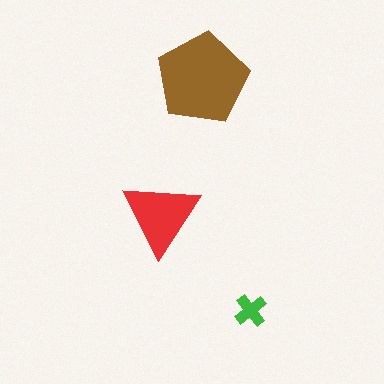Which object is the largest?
The brown pentagon.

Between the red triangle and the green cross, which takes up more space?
The red triangle.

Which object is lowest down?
The green cross is bottommost.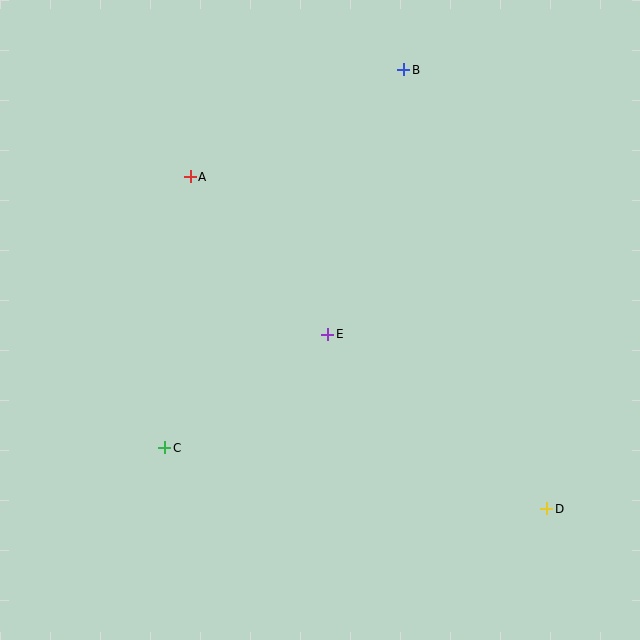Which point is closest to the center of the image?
Point E at (328, 334) is closest to the center.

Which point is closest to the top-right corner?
Point B is closest to the top-right corner.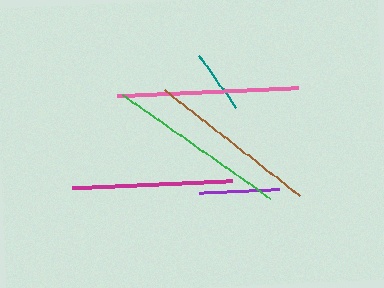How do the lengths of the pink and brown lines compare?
The pink and brown lines are approximately the same length.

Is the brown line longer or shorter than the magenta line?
The brown line is longer than the magenta line.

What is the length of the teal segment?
The teal segment is approximately 64 pixels long.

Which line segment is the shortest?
The teal line is the shortest at approximately 64 pixels.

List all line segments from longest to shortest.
From longest to shortest: pink, green, brown, magenta, purple, teal.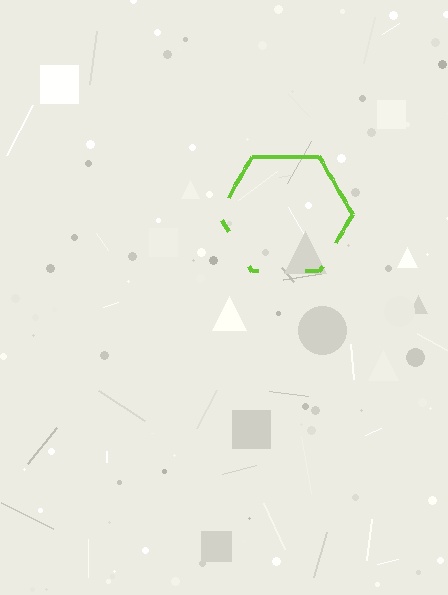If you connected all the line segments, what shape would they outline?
They would outline a hexagon.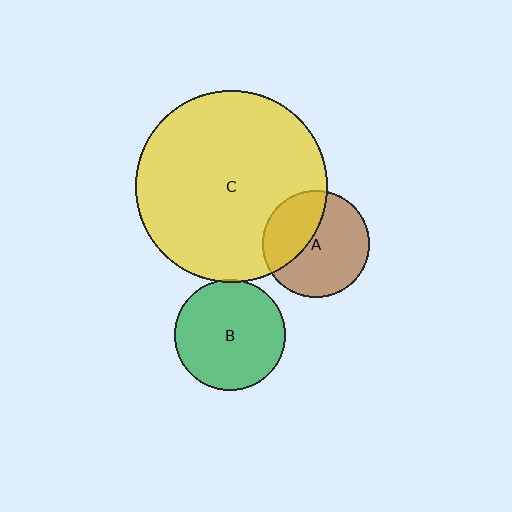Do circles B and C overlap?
Yes.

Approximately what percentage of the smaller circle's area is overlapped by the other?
Approximately 5%.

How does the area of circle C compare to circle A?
Approximately 3.2 times.